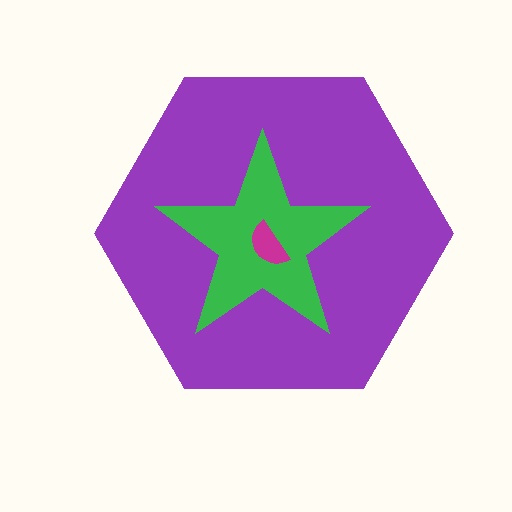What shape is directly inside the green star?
The magenta semicircle.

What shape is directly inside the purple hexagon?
The green star.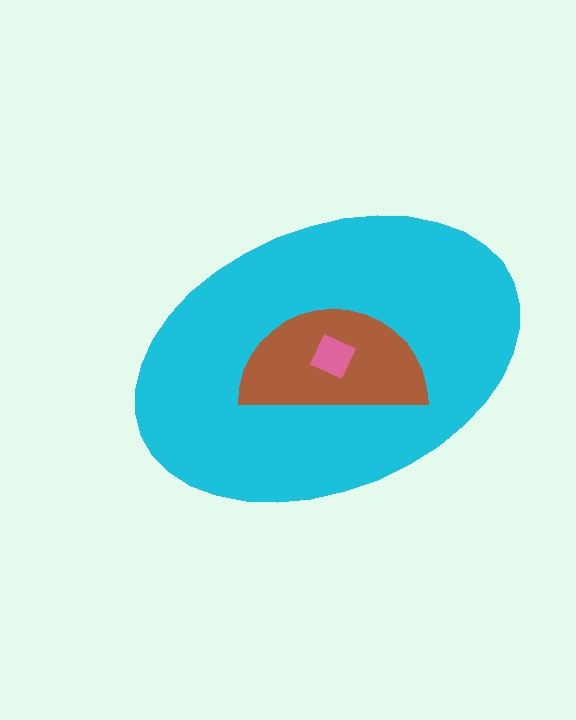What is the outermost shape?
The cyan ellipse.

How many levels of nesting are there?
3.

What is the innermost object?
The pink diamond.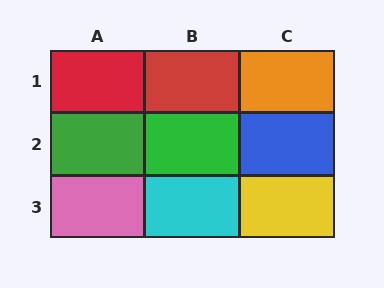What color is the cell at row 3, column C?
Yellow.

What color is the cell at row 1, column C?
Orange.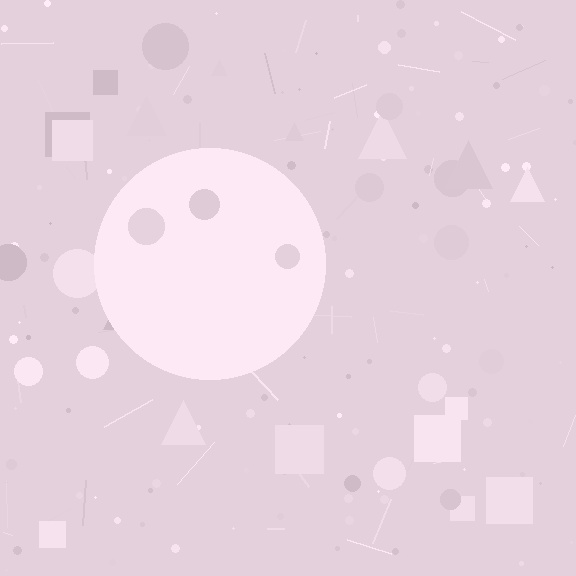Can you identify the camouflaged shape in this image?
The camouflaged shape is a circle.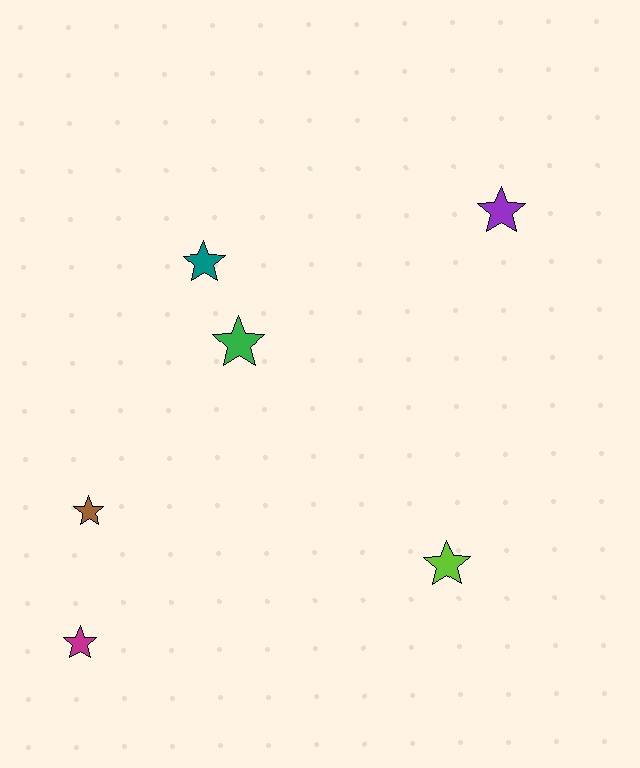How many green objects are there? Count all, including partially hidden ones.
There is 1 green object.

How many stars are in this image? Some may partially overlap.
There are 6 stars.